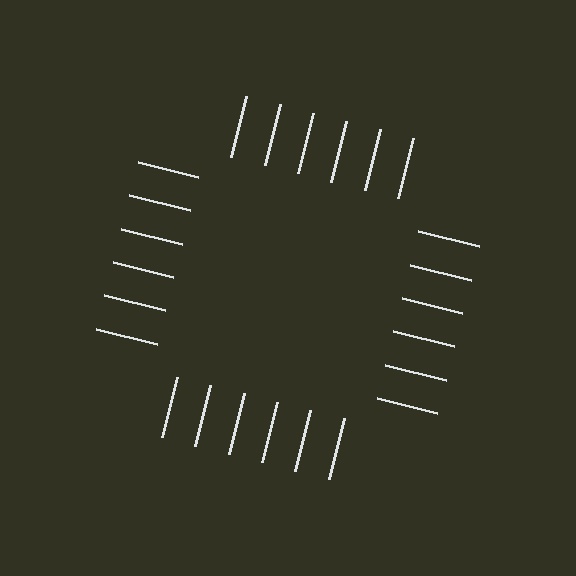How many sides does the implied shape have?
4 sides — the line-ends trace a square.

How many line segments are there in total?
24 — 6 along each of the 4 edges.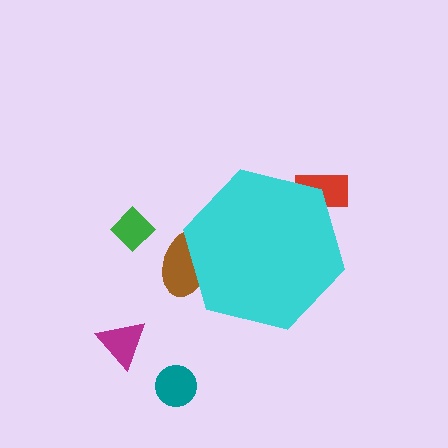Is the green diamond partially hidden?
No, the green diamond is fully visible.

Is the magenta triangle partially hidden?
No, the magenta triangle is fully visible.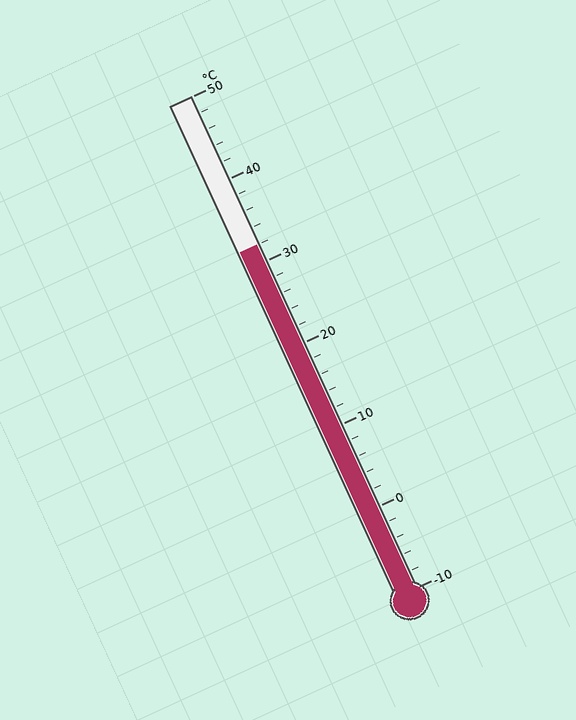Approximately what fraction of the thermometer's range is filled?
The thermometer is filled to approximately 70% of its range.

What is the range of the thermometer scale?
The thermometer scale ranges from -10°C to 50°C.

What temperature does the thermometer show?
The thermometer shows approximately 32°C.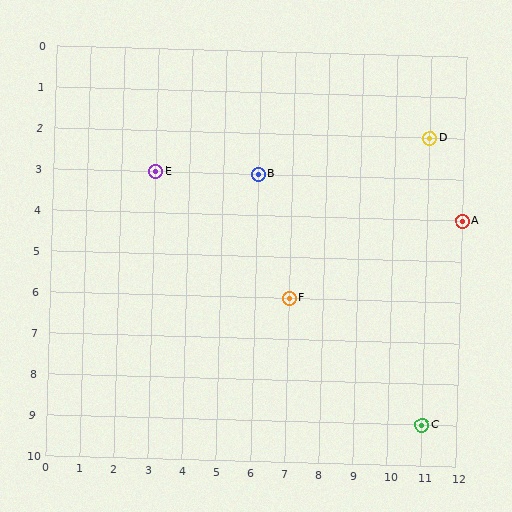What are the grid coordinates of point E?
Point E is at grid coordinates (3, 3).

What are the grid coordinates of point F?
Point F is at grid coordinates (7, 6).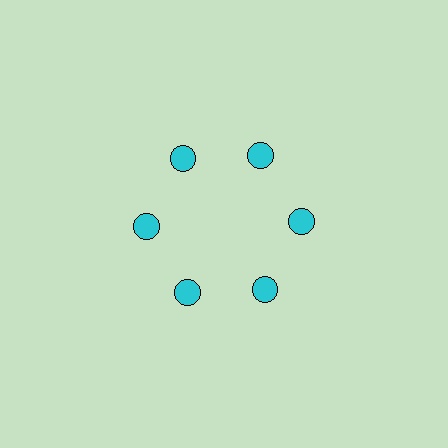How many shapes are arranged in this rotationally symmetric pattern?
There are 6 shapes, arranged in 6 groups of 1.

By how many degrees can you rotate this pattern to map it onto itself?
The pattern maps onto itself every 60 degrees of rotation.